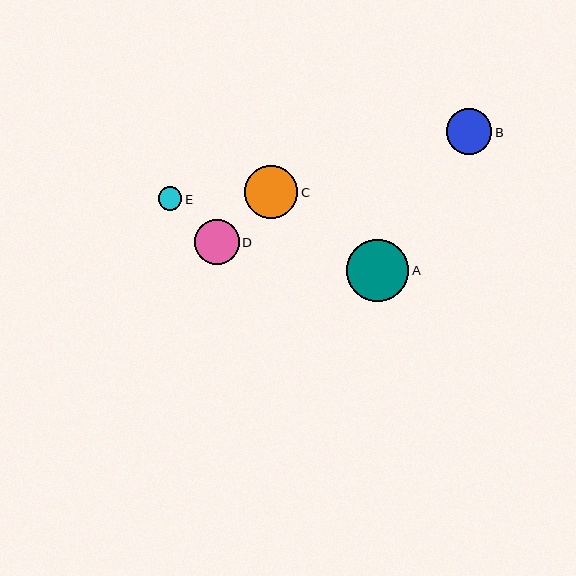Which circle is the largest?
Circle A is the largest with a size of approximately 62 pixels.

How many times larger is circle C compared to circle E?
Circle C is approximately 2.3 times the size of circle E.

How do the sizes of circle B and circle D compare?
Circle B and circle D are approximately the same size.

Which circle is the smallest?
Circle E is the smallest with a size of approximately 23 pixels.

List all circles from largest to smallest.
From largest to smallest: A, C, B, D, E.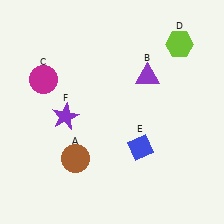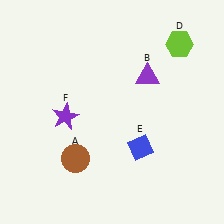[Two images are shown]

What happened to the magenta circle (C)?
The magenta circle (C) was removed in Image 2. It was in the top-left area of Image 1.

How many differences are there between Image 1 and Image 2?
There is 1 difference between the two images.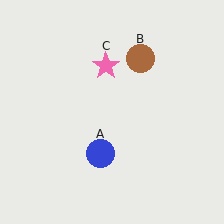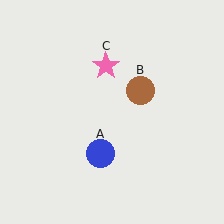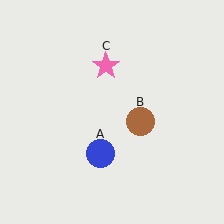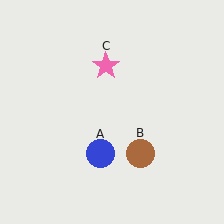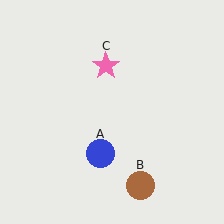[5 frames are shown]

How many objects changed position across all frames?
1 object changed position: brown circle (object B).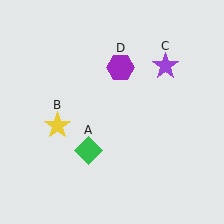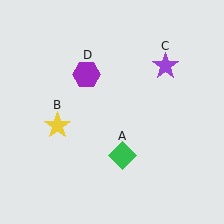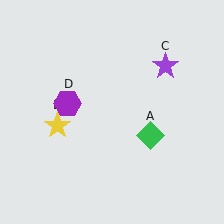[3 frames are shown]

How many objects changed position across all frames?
2 objects changed position: green diamond (object A), purple hexagon (object D).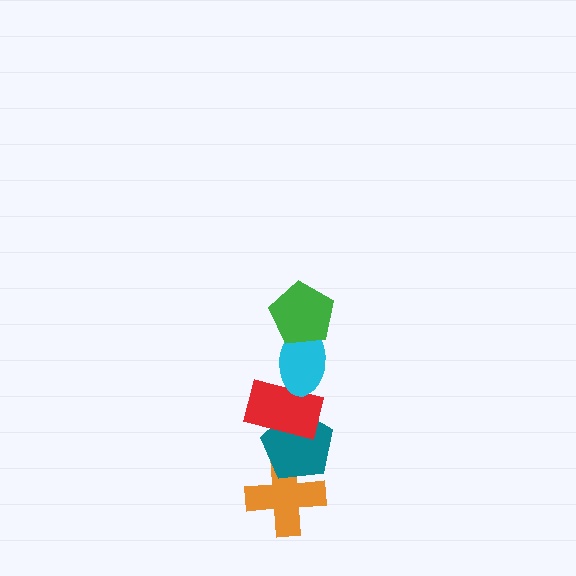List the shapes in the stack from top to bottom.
From top to bottom: the green pentagon, the cyan ellipse, the red rectangle, the teal pentagon, the orange cross.